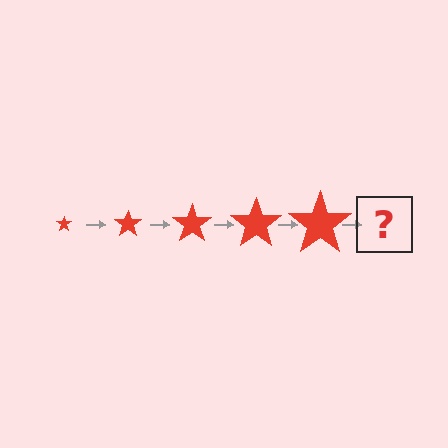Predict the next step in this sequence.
The next step is a red star, larger than the previous one.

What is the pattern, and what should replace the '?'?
The pattern is that the star gets progressively larger each step. The '?' should be a red star, larger than the previous one.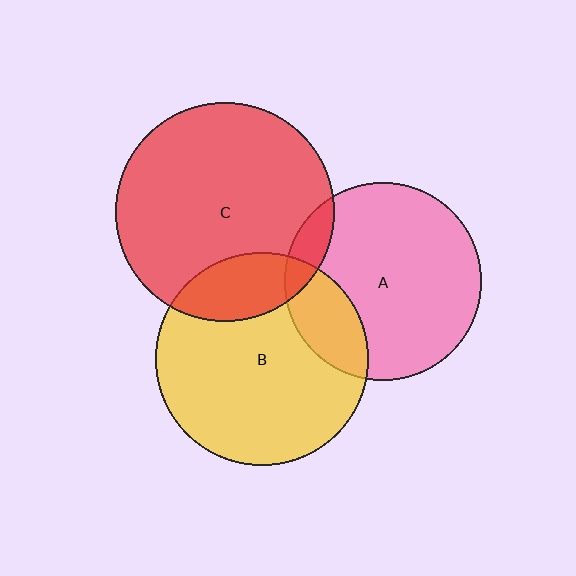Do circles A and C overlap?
Yes.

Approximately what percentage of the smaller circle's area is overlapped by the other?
Approximately 10%.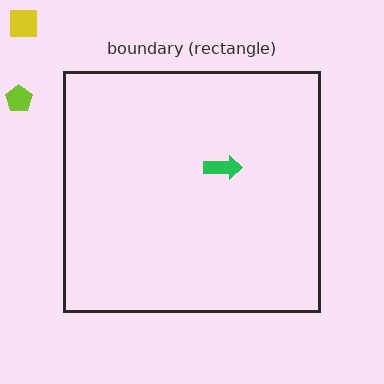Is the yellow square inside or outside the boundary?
Outside.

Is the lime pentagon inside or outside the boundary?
Outside.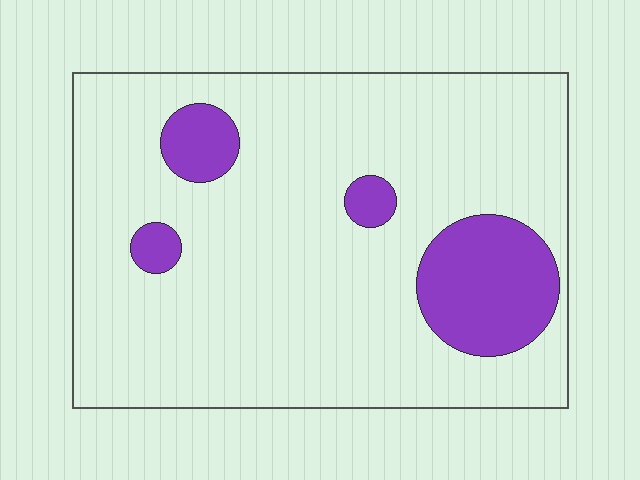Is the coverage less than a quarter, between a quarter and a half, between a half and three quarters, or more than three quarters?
Less than a quarter.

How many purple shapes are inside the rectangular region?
4.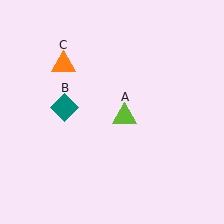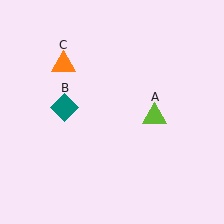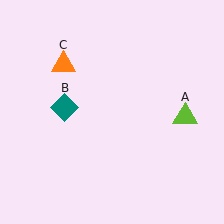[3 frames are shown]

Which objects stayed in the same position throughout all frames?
Teal diamond (object B) and orange triangle (object C) remained stationary.